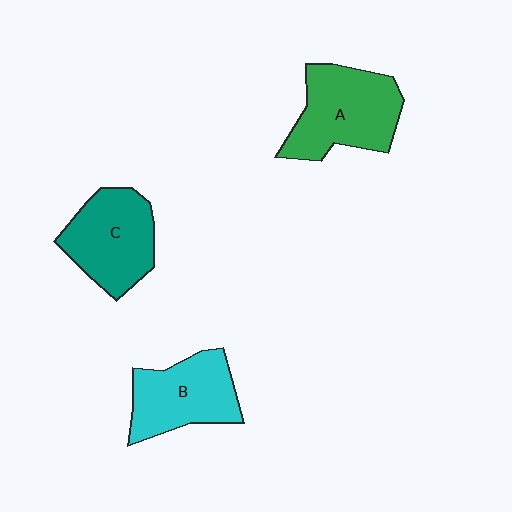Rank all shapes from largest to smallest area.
From largest to smallest: A (green), C (teal), B (cyan).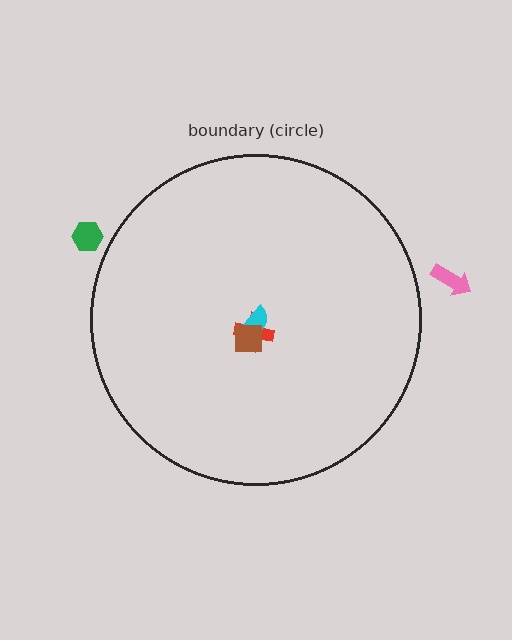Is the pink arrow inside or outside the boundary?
Outside.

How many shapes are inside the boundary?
3 inside, 2 outside.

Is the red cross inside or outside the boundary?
Inside.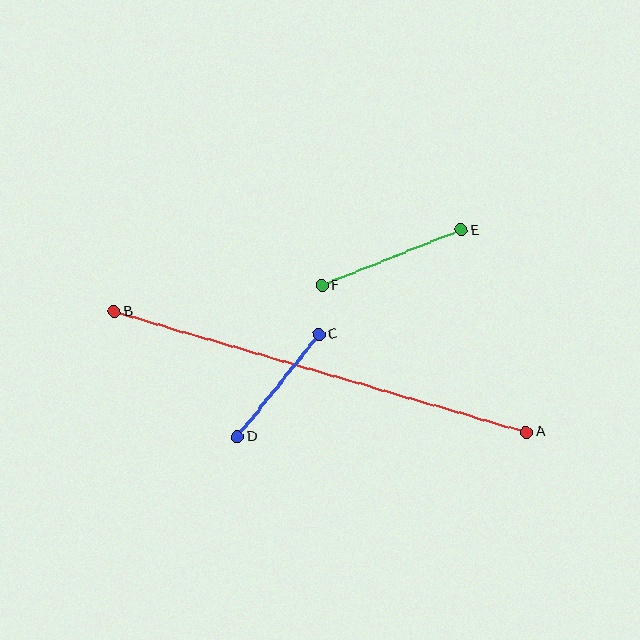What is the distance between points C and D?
The distance is approximately 131 pixels.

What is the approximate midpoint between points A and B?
The midpoint is at approximately (320, 372) pixels.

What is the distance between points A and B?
The distance is approximately 430 pixels.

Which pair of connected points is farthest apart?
Points A and B are farthest apart.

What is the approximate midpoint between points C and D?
The midpoint is at approximately (278, 385) pixels.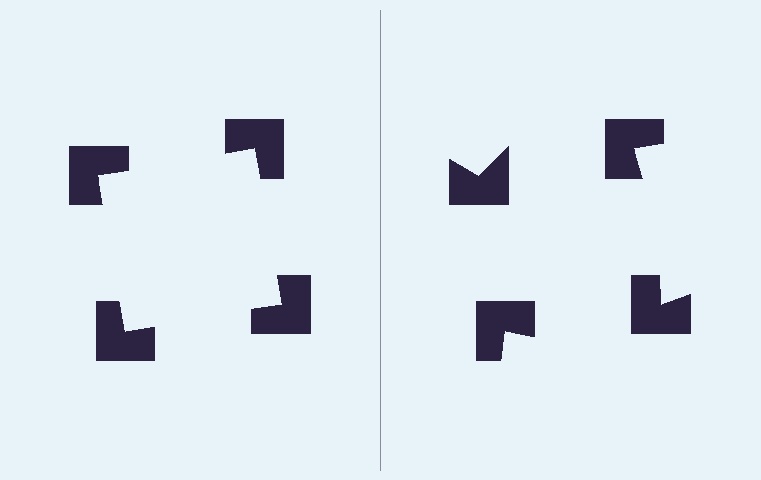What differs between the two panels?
The notched squares are positioned identically on both sides; only the wedge orientations differ. On the left they align to a square; on the right they are misaligned.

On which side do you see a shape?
An illusory square appears on the left side. On the right side the wedge cuts are rotated, so no coherent shape forms.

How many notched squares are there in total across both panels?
8 — 4 on each side.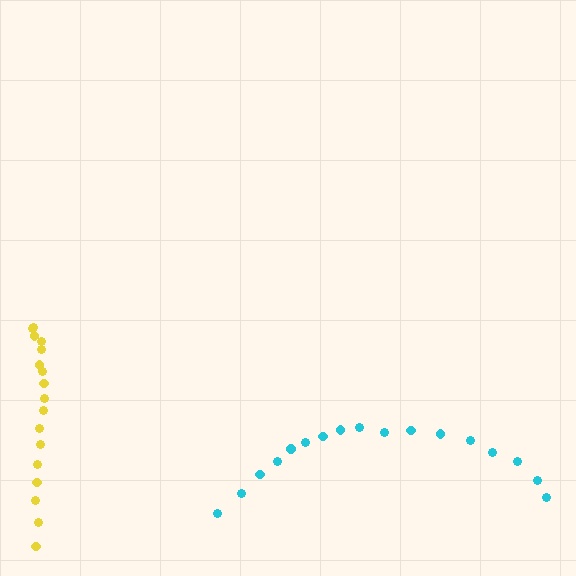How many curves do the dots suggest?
There are 2 distinct paths.